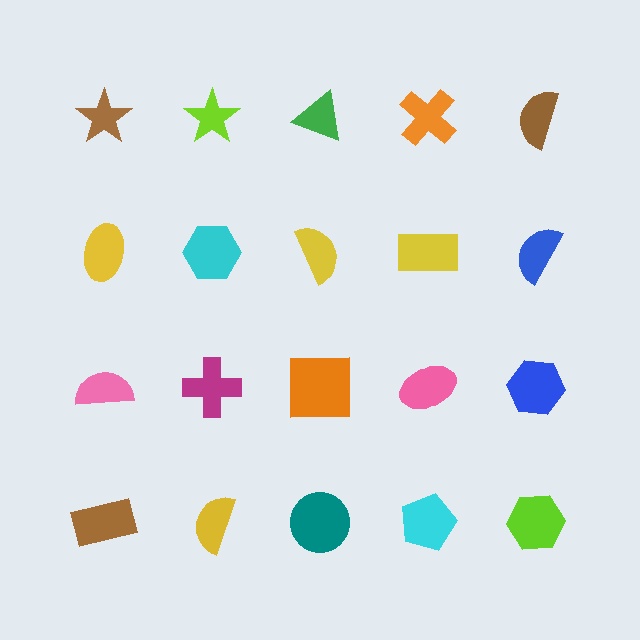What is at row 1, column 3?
A green triangle.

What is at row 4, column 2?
A yellow semicircle.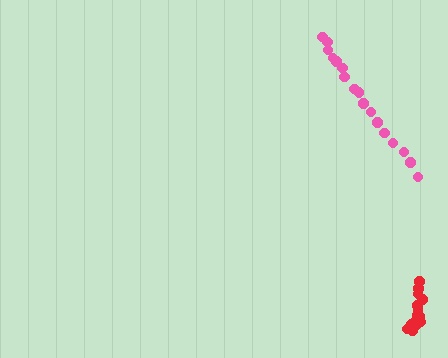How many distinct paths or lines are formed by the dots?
There are 2 distinct paths.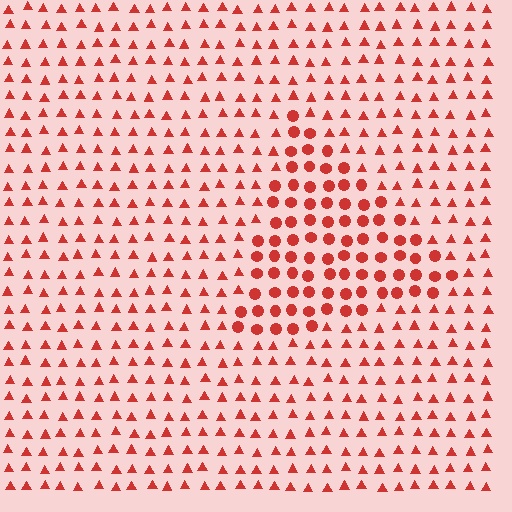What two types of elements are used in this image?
The image uses circles inside the triangle region and triangles outside it.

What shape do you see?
I see a triangle.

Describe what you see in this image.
The image is filled with small red elements arranged in a uniform grid. A triangle-shaped region contains circles, while the surrounding area contains triangles. The boundary is defined purely by the change in element shape.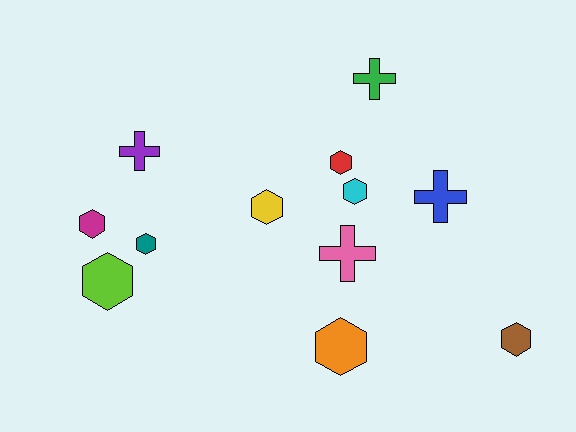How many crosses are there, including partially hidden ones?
There are 4 crosses.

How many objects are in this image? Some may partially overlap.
There are 12 objects.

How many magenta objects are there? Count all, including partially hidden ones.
There is 1 magenta object.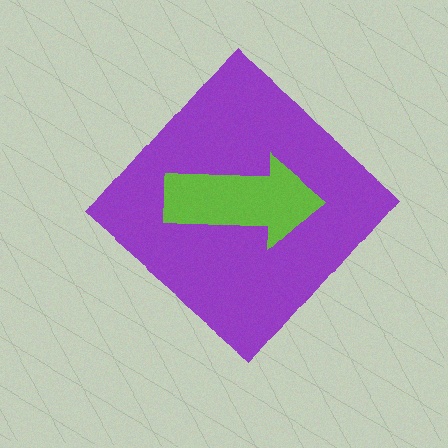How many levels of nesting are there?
2.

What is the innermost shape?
The lime arrow.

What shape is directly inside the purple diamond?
The lime arrow.